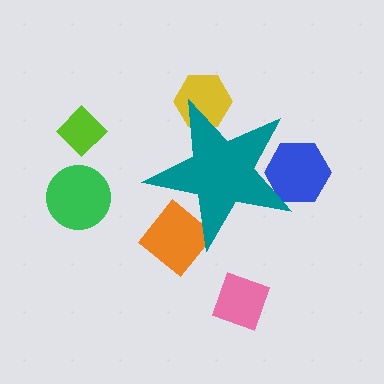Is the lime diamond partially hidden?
No, the lime diamond is fully visible.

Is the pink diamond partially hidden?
No, the pink diamond is fully visible.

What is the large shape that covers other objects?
A teal star.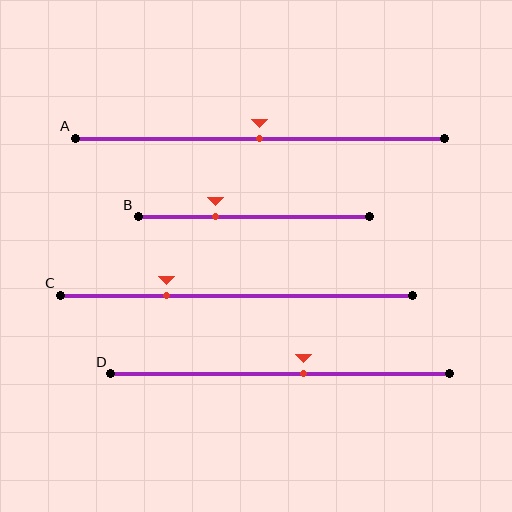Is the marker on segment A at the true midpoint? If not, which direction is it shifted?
Yes, the marker on segment A is at the true midpoint.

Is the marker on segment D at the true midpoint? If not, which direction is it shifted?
No, the marker on segment D is shifted to the right by about 7% of the segment length.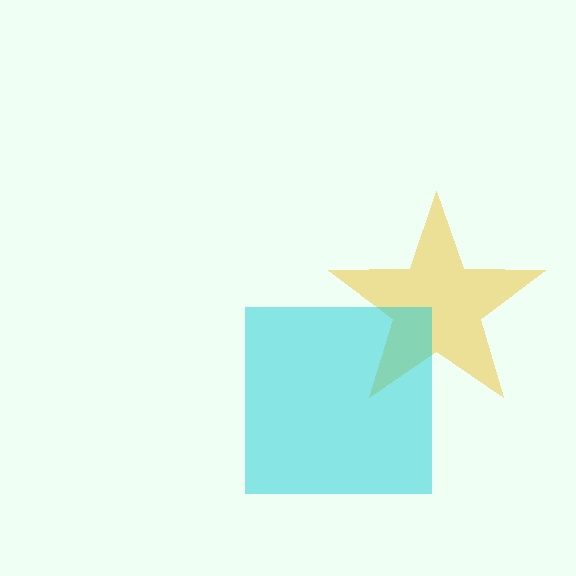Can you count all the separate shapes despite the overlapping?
Yes, there are 2 separate shapes.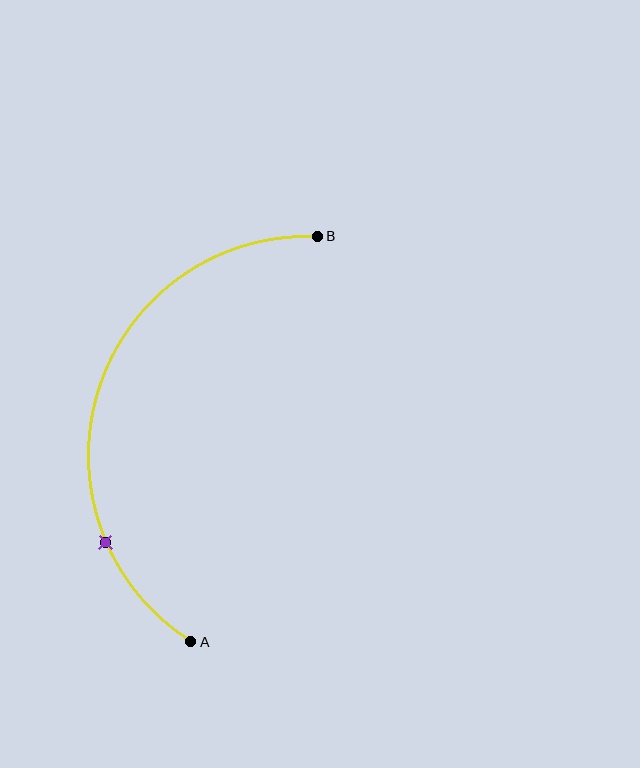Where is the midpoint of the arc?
The arc midpoint is the point on the curve farthest from the straight line joining A and B. It sits to the left of that line.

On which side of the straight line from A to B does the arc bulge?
The arc bulges to the left of the straight line connecting A and B.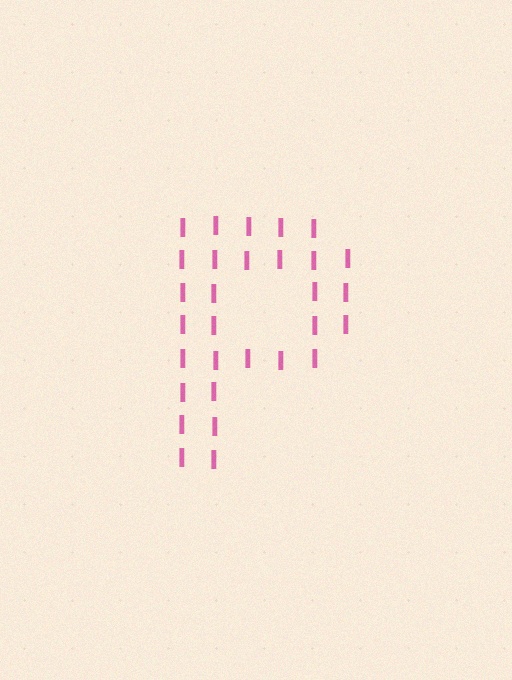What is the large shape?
The large shape is the letter P.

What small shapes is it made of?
It is made of small letter I's.